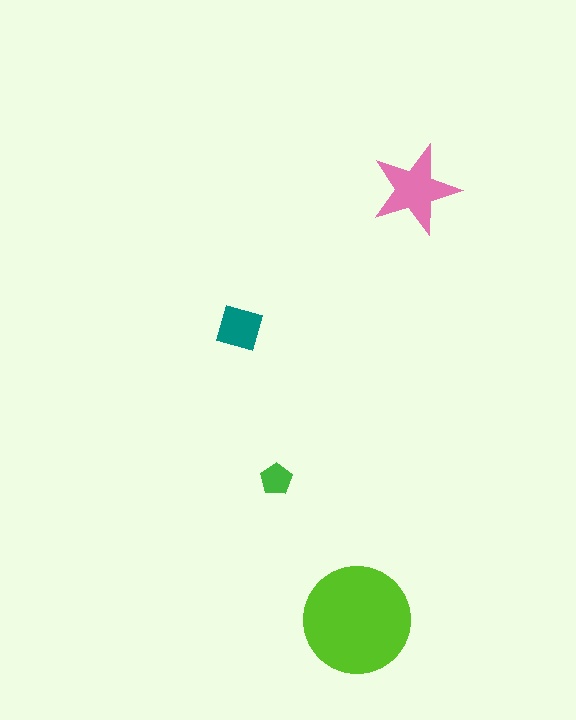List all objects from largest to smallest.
The lime circle, the pink star, the teal diamond, the green pentagon.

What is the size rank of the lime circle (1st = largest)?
1st.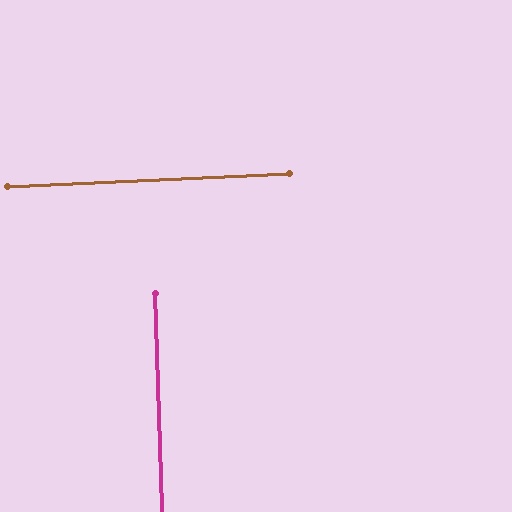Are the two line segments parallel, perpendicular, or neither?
Perpendicular — they meet at approximately 89°.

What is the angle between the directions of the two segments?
Approximately 89 degrees.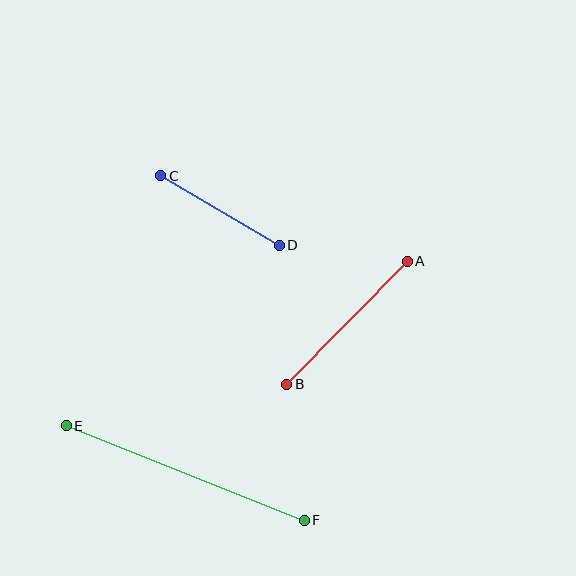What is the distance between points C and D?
The distance is approximately 138 pixels.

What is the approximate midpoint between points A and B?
The midpoint is at approximately (347, 323) pixels.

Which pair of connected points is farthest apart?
Points E and F are farthest apart.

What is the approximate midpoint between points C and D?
The midpoint is at approximately (220, 210) pixels.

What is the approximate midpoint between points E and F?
The midpoint is at approximately (185, 473) pixels.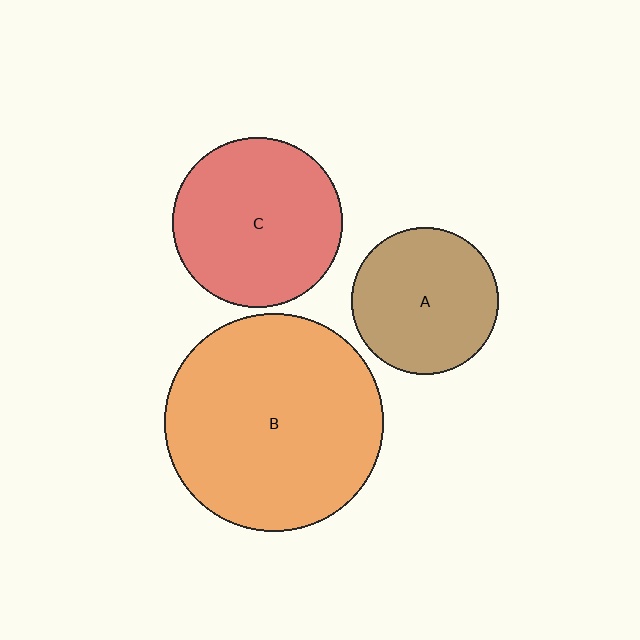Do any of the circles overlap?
No, none of the circles overlap.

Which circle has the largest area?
Circle B (orange).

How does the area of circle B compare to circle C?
Approximately 1.7 times.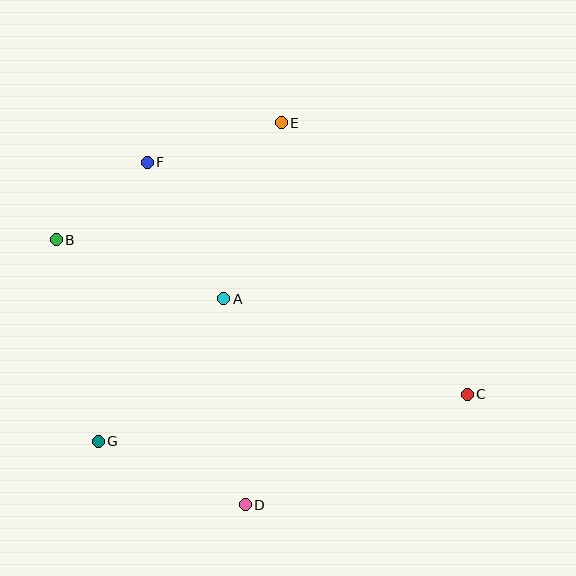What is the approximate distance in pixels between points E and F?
The distance between E and F is approximately 140 pixels.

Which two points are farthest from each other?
Points B and C are farthest from each other.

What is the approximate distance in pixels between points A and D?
The distance between A and D is approximately 207 pixels.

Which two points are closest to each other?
Points B and F are closest to each other.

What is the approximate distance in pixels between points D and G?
The distance between D and G is approximately 160 pixels.